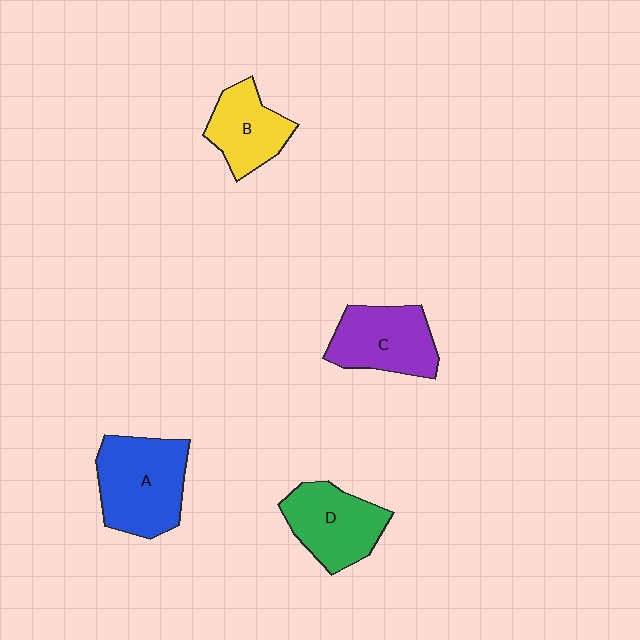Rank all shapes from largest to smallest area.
From largest to smallest: A (blue), D (green), C (purple), B (yellow).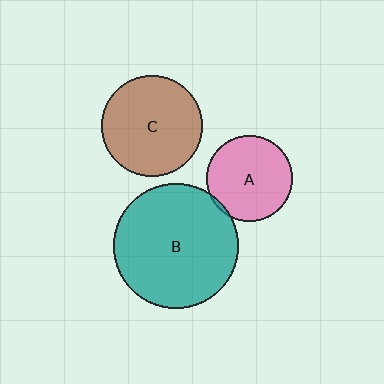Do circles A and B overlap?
Yes.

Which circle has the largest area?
Circle B (teal).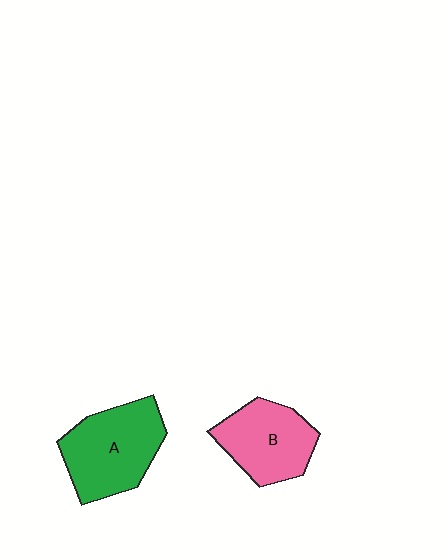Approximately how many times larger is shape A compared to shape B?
Approximately 1.2 times.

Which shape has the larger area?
Shape A (green).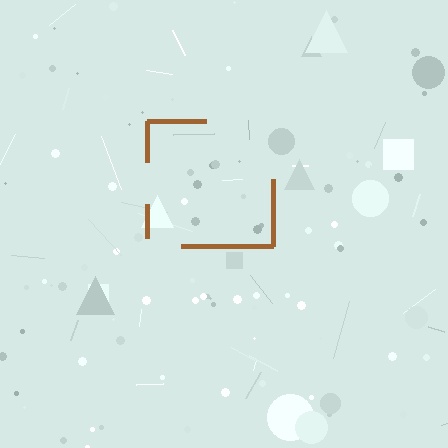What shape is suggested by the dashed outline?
The dashed outline suggests a square.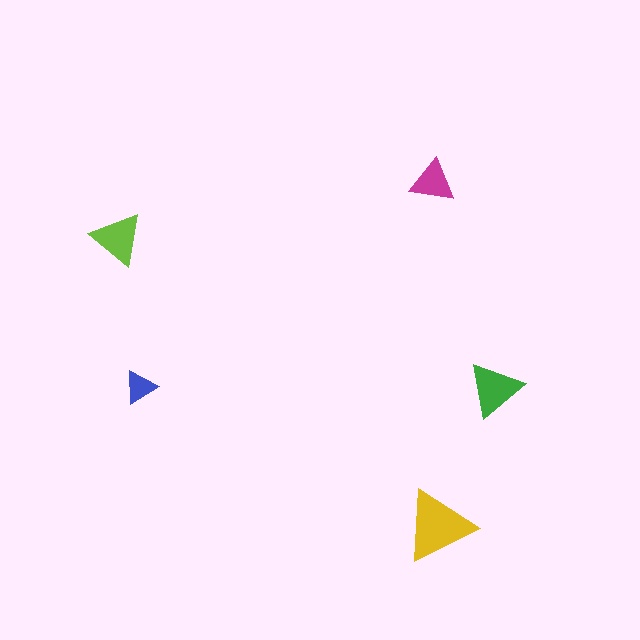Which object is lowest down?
The yellow triangle is bottommost.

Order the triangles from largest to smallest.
the yellow one, the green one, the lime one, the magenta one, the blue one.